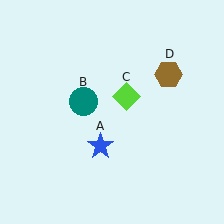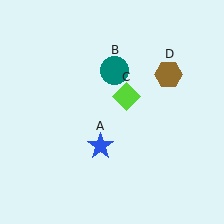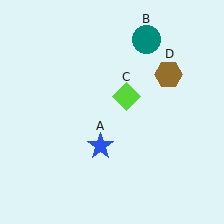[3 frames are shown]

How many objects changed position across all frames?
1 object changed position: teal circle (object B).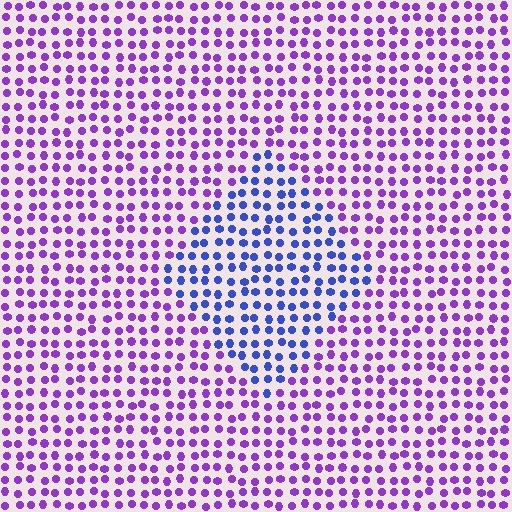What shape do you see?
I see a diamond.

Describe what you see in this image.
The image is filled with small purple elements in a uniform arrangement. A diamond-shaped region is visible where the elements are tinted to a slightly different hue, forming a subtle color boundary.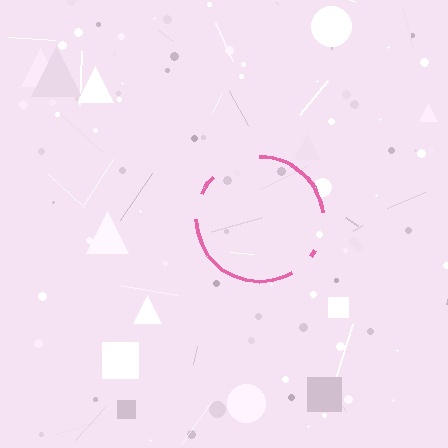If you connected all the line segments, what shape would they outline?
They would outline a circle.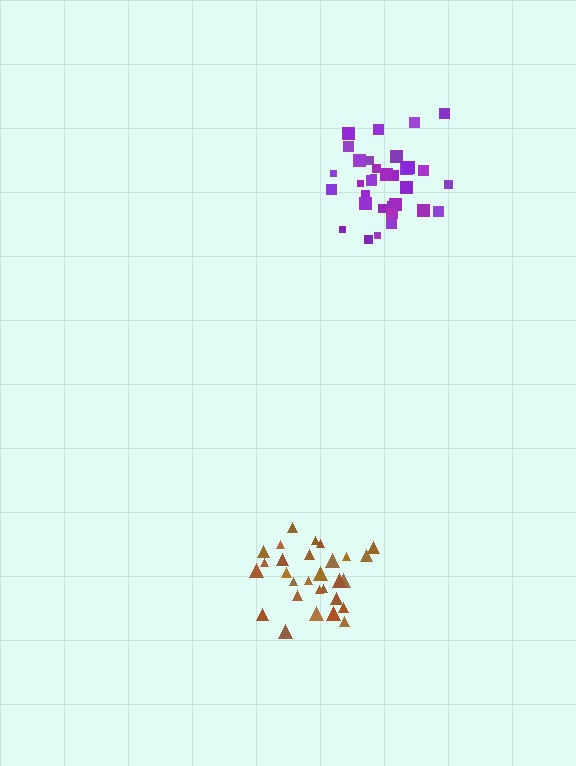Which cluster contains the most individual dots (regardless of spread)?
Purple (35).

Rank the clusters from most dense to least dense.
purple, brown.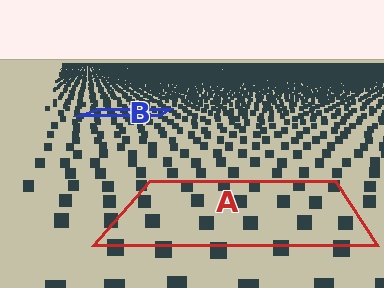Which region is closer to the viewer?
Region A is closer. The texture elements there are larger and more spread out.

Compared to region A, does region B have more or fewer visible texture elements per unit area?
Region B has more texture elements per unit area — they are packed more densely because it is farther away.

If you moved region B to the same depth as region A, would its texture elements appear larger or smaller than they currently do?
They would appear larger. At a closer depth, the same texture elements are projected at a bigger on-screen size.